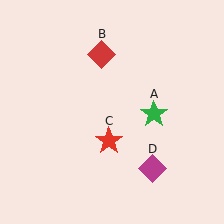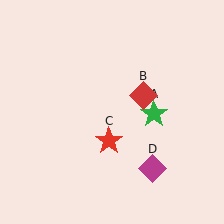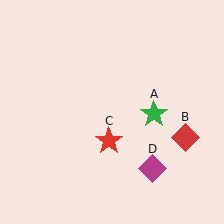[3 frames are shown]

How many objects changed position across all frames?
1 object changed position: red diamond (object B).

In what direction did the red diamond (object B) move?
The red diamond (object B) moved down and to the right.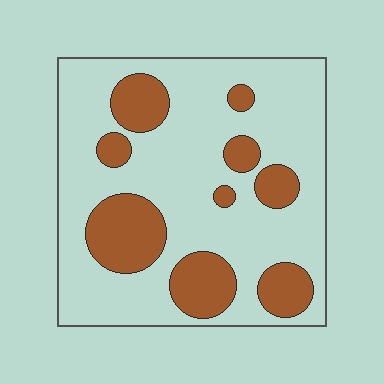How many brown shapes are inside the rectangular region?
9.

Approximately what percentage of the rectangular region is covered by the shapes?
Approximately 25%.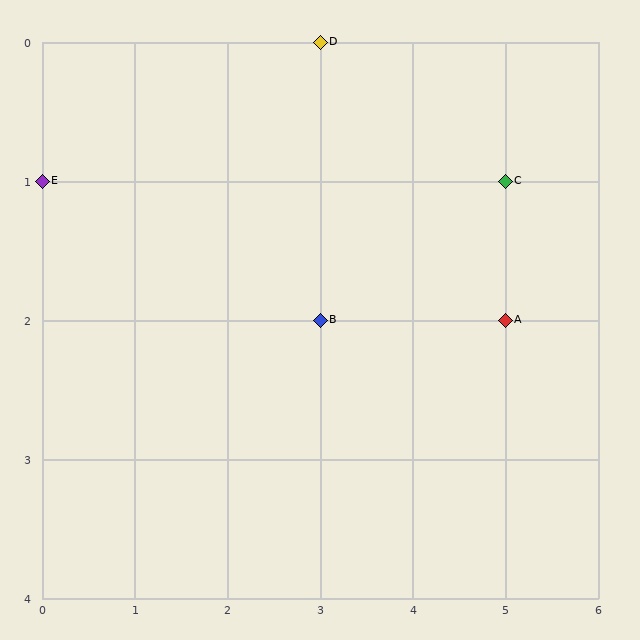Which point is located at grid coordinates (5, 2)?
Point A is at (5, 2).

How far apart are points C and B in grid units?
Points C and B are 2 columns and 1 row apart (about 2.2 grid units diagonally).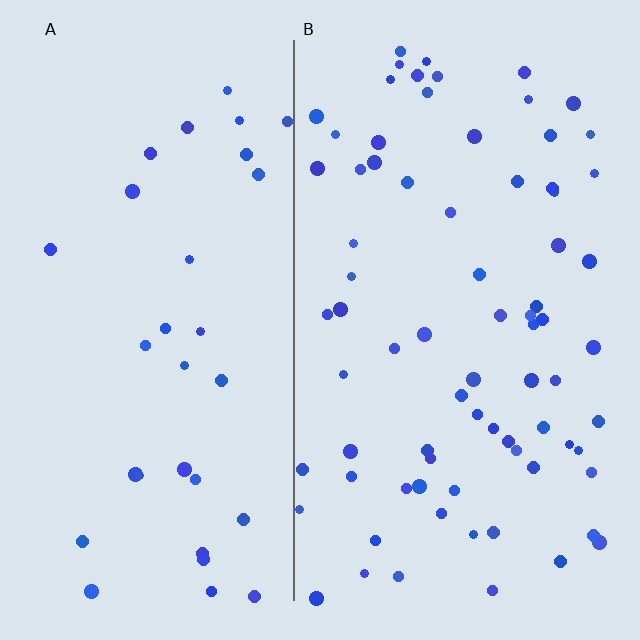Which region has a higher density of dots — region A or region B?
B (the right).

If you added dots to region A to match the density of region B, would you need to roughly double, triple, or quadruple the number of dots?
Approximately double.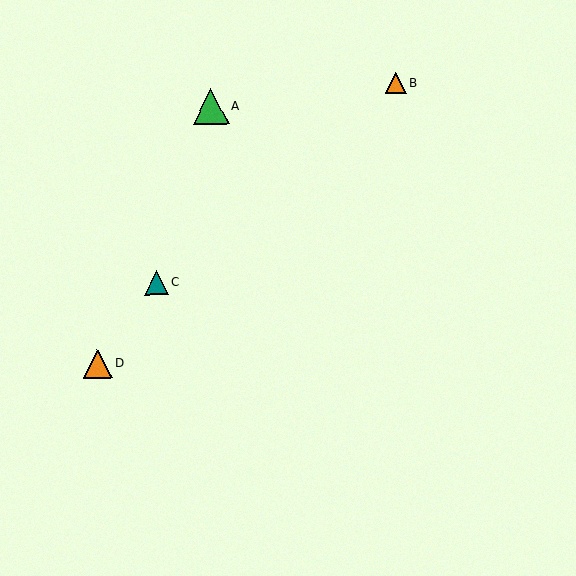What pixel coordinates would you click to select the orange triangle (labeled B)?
Click at (396, 83) to select the orange triangle B.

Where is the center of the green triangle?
The center of the green triangle is at (210, 107).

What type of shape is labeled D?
Shape D is an orange triangle.